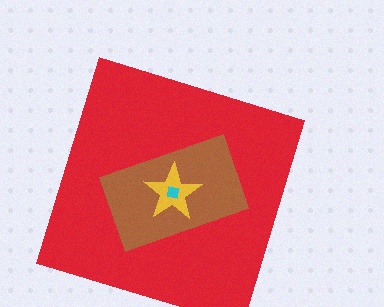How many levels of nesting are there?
4.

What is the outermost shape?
The red square.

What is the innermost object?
The cyan square.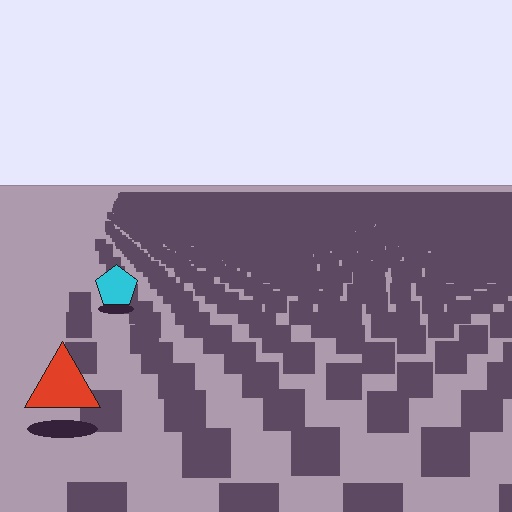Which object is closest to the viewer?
The red triangle is closest. The texture marks near it are larger and more spread out.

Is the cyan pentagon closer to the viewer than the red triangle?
No. The red triangle is closer — you can tell from the texture gradient: the ground texture is coarser near it.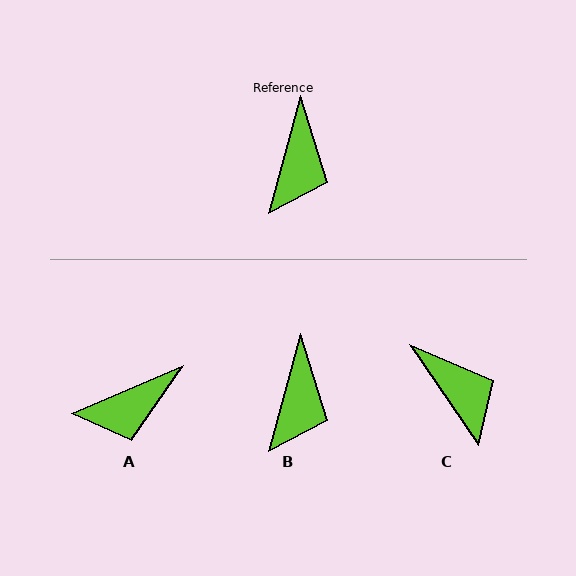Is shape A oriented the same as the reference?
No, it is off by about 52 degrees.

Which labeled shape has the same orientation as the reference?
B.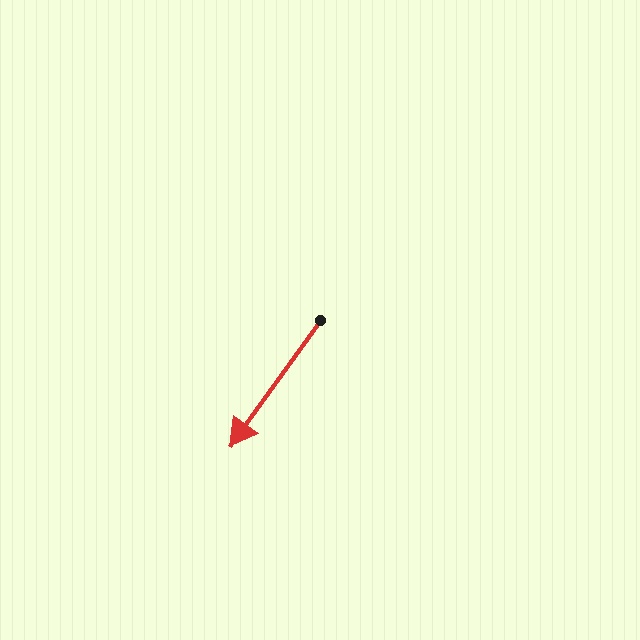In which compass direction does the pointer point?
Southwest.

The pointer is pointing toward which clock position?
Roughly 7 o'clock.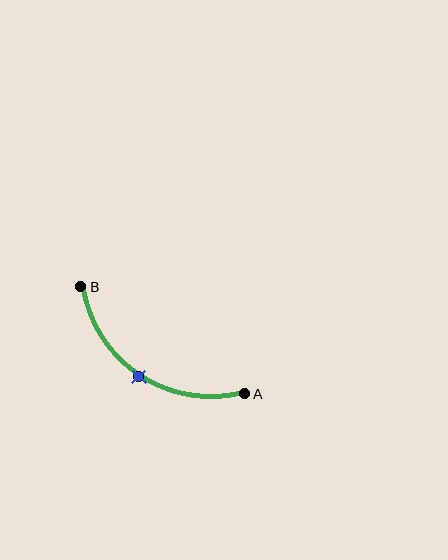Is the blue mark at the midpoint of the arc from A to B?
Yes. The blue mark lies on the arc at equal arc-length from both A and B — it is the arc midpoint.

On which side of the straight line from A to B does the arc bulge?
The arc bulges below the straight line connecting A and B.